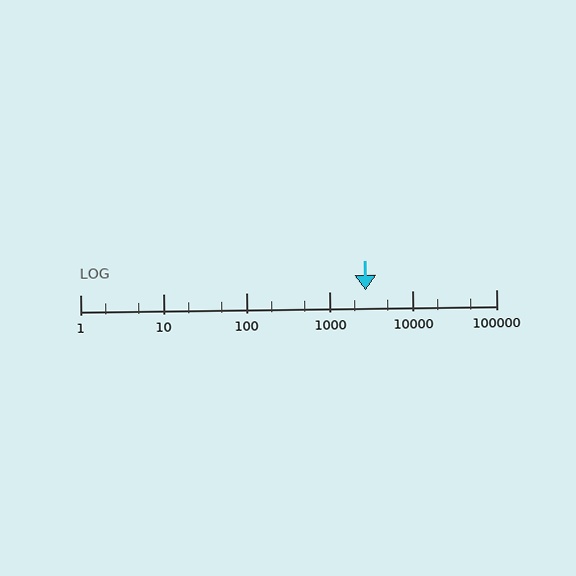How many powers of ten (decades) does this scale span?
The scale spans 5 decades, from 1 to 100000.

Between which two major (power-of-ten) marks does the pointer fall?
The pointer is between 1000 and 10000.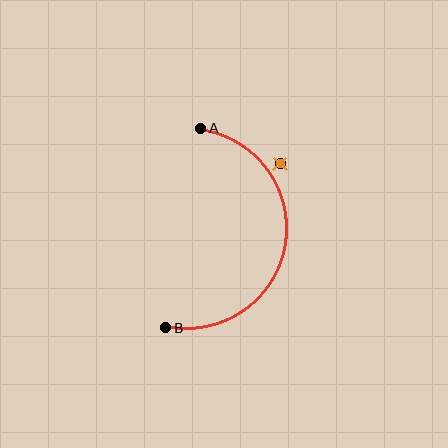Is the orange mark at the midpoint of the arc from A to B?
No — the orange mark does not lie on the arc at all. It sits slightly outside the curve.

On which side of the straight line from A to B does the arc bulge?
The arc bulges to the right of the straight line connecting A and B.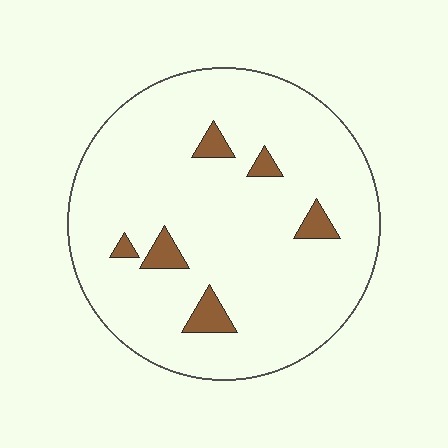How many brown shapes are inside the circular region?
6.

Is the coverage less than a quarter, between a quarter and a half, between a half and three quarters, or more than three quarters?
Less than a quarter.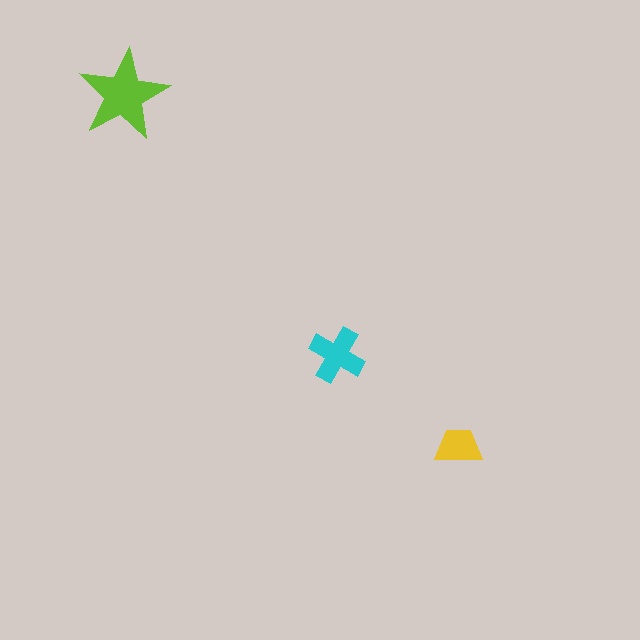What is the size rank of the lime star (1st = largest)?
1st.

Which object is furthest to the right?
The yellow trapezoid is rightmost.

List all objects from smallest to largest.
The yellow trapezoid, the cyan cross, the lime star.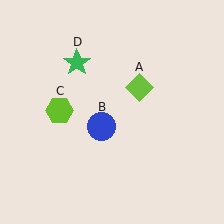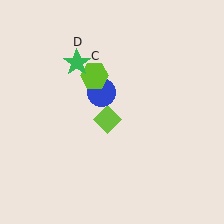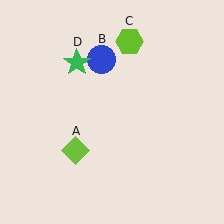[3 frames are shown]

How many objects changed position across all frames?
3 objects changed position: lime diamond (object A), blue circle (object B), lime hexagon (object C).